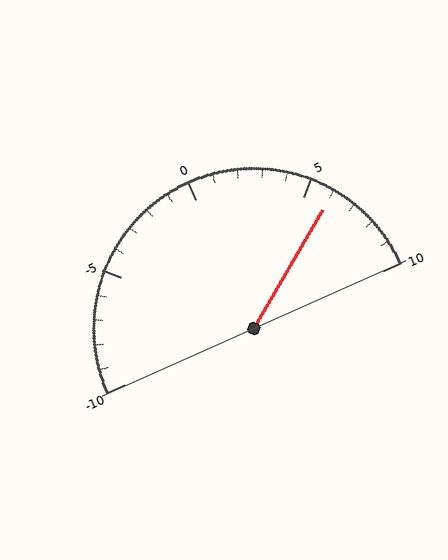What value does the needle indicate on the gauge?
The needle indicates approximately 6.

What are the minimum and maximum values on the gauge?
The gauge ranges from -10 to 10.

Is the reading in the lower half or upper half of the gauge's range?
The reading is in the upper half of the range (-10 to 10).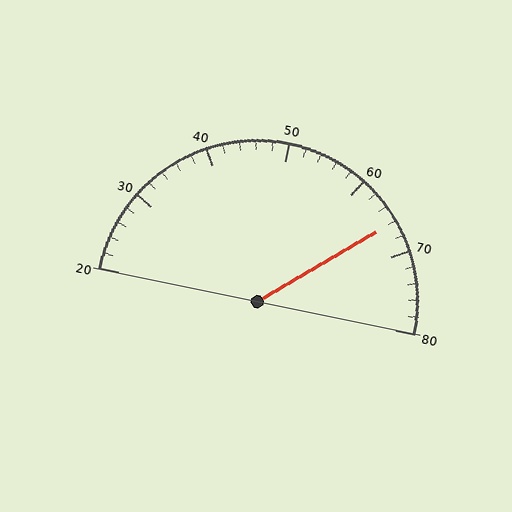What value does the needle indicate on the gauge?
The needle indicates approximately 66.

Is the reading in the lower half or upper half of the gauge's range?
The reading is in the upper half of the range (20 to 80).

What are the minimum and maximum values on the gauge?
The gauge ranges from 20 to 80.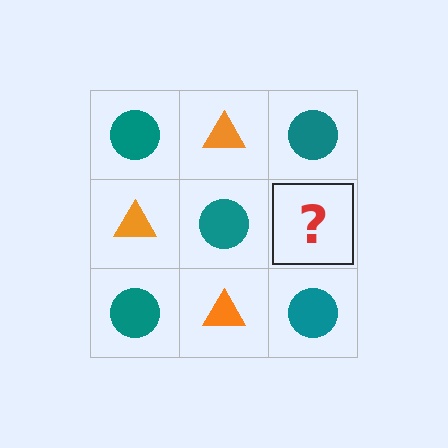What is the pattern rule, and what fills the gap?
The rule is that it alternates teal circle and orange triangle in a checkerboard pattern. The gap should be filled with an orange triangle.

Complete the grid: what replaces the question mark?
The question mark should be replaced with an orange triangle.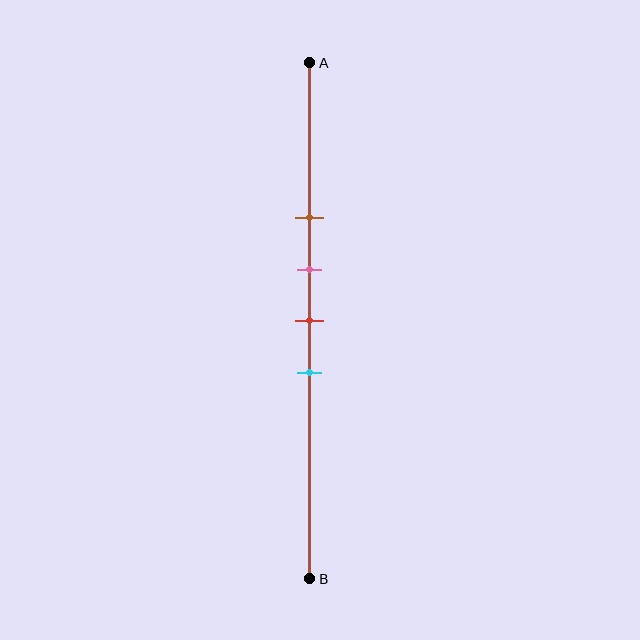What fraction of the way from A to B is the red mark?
The red mark is approximately 50% (0.5) of the way from A to B.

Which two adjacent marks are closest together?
The pink and red marks are the closest adjacent pair.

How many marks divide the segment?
There are 4 marks dividing the segment.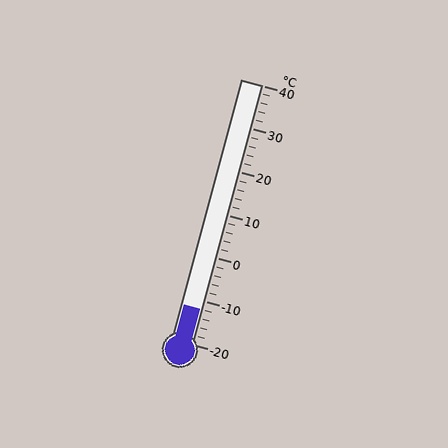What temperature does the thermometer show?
The thermometer shows approximately -12°C.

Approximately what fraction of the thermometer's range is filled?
The thermometer is filled to approximately 15% of its range.